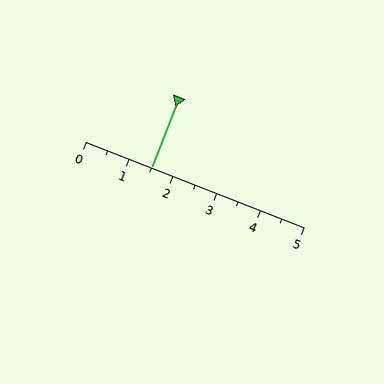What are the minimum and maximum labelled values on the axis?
The axis runs from 0 to 5.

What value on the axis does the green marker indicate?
The marker indicates approximately 1.5.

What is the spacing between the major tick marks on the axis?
The major ticks are spaced 1 apart.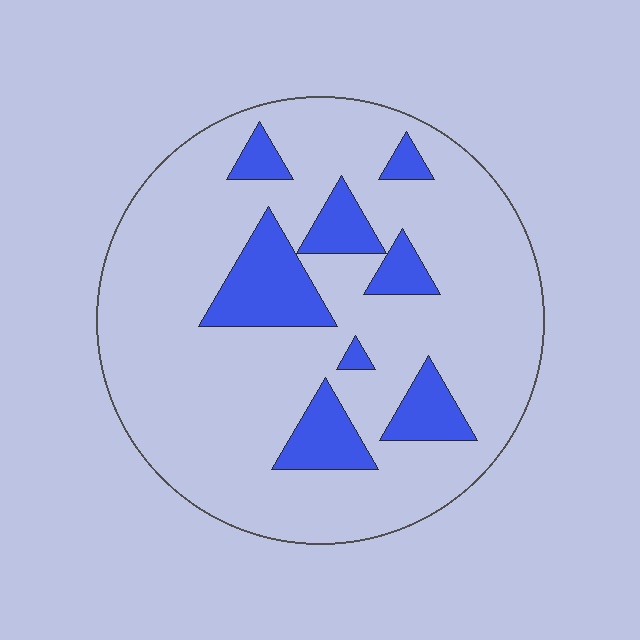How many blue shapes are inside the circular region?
8.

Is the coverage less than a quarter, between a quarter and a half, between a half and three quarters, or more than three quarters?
Less than a quarter.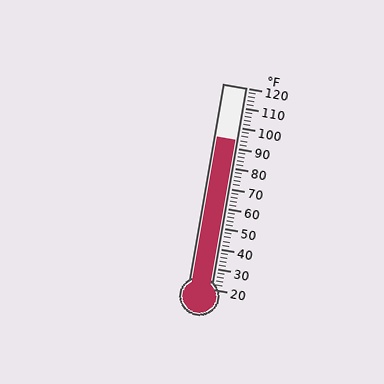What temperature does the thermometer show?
The thermometer shows approximately 94°F.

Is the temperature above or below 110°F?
The temperature is below 110°F.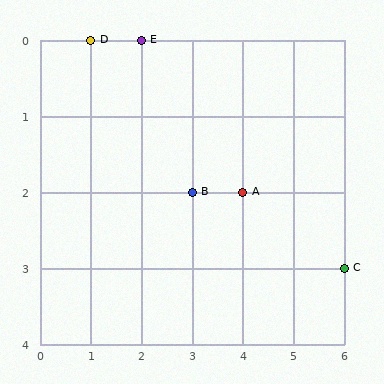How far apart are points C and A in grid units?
Points C and A are 2 columns and 1 row apart (about 2.2 grid units diagonally).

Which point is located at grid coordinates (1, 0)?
Point D is at (1, 0).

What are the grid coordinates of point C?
Point C is at grid coordinates (6, 3).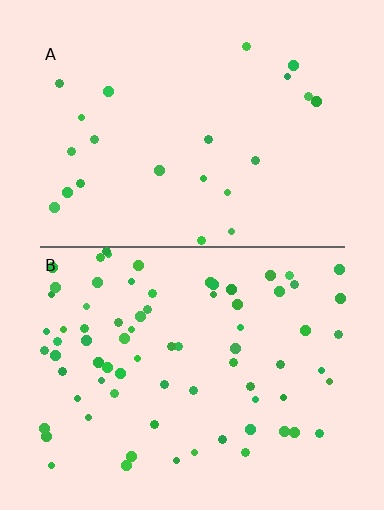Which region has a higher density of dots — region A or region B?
B (the bottom).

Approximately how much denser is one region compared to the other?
Approximately 3.3× — region B over region A.